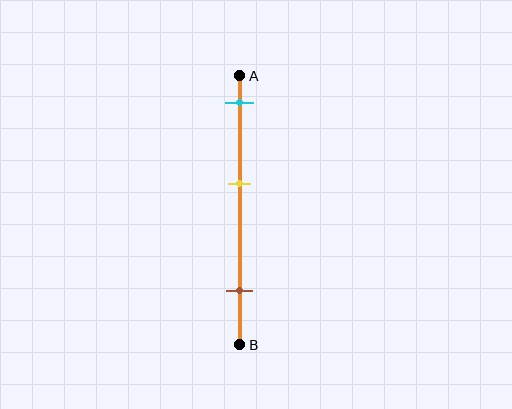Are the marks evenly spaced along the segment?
Yes, the marks are approximately evenly spaced.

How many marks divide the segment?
There are 3 marks dividing the segment.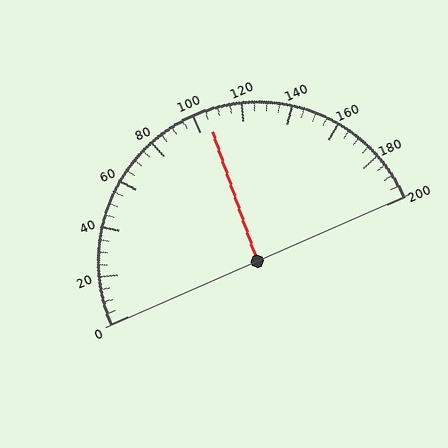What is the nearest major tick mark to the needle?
The nearest major tick mark is 100.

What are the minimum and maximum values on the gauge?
The gauge ranges from 0 to 200.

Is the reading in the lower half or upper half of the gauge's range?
The reading is in the upper half of the range (0 to 200).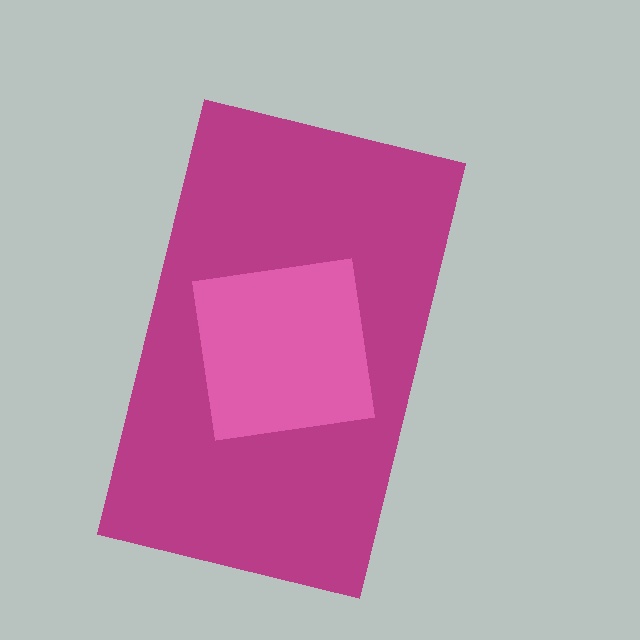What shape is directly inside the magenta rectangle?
The pink square.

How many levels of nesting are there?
2.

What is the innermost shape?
The pink square.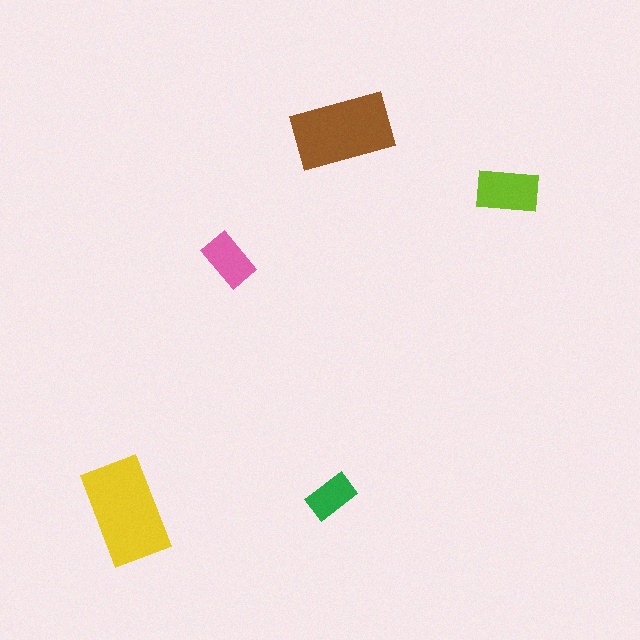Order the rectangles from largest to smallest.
the yellow one, the brown one, the lime one, the pink one, the green one.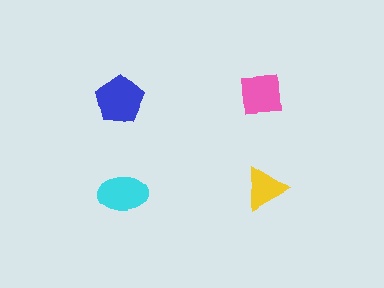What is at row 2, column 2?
A yellow triangle.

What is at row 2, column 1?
A cyan ellipse.